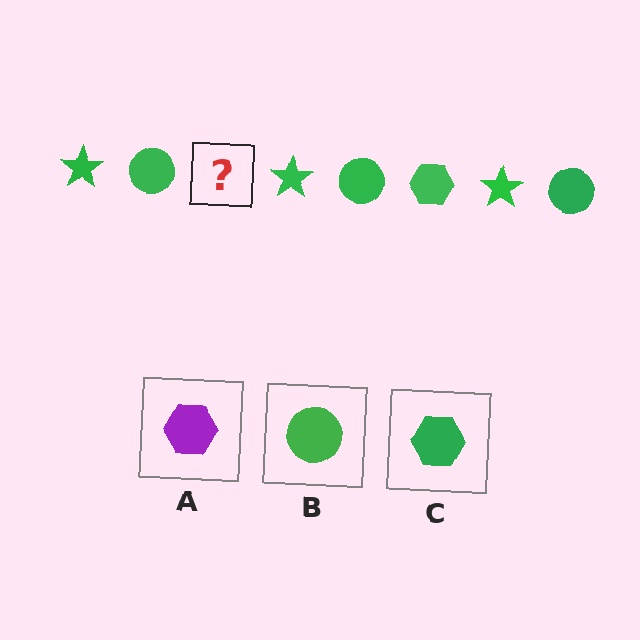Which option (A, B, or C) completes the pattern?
C.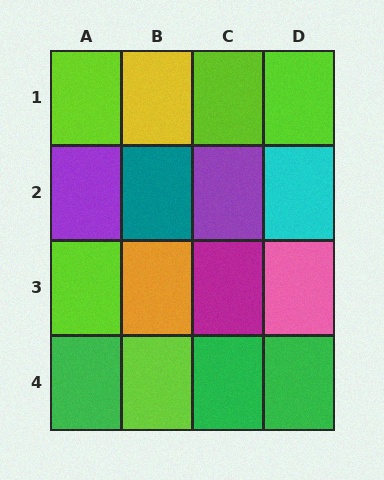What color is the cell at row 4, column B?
Lime.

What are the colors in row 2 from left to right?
Purple, teal, purple, cyan.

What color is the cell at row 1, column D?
Lime.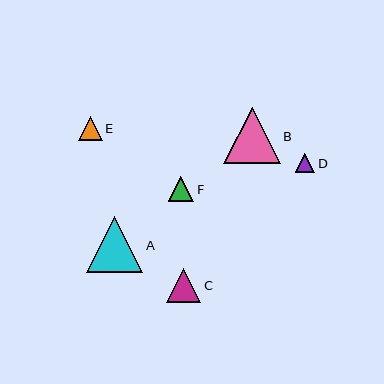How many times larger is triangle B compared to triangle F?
Triangle B is approximately 2.2 times the size of triangle F.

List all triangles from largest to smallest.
From largest to smallest: B, A, C, F, E, D.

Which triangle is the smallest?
Triangle D is the smallest with a size of approximately 19 pixels.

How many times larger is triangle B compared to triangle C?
Triangle B is approximately 1.7 times the size of triangle C.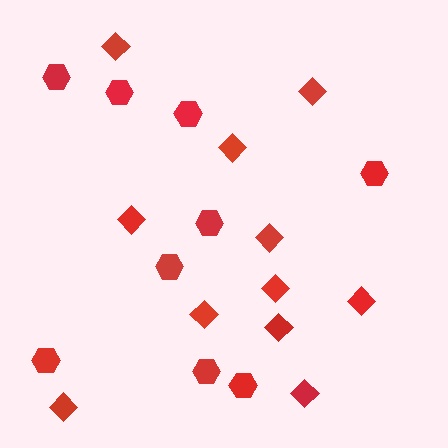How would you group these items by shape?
There are 2 groups: one group of hexagons (9) and one group of diamonds (11).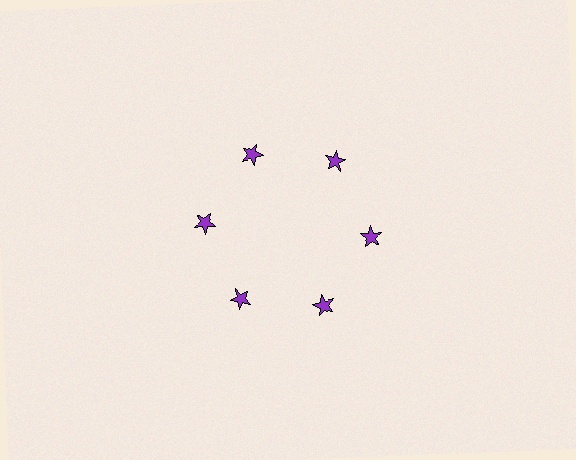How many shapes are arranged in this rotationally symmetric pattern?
There are 6 shapes, arranged in 6 groups of 1.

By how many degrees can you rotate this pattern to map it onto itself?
The pattern maps onto itself every 60 degrees of rotation.